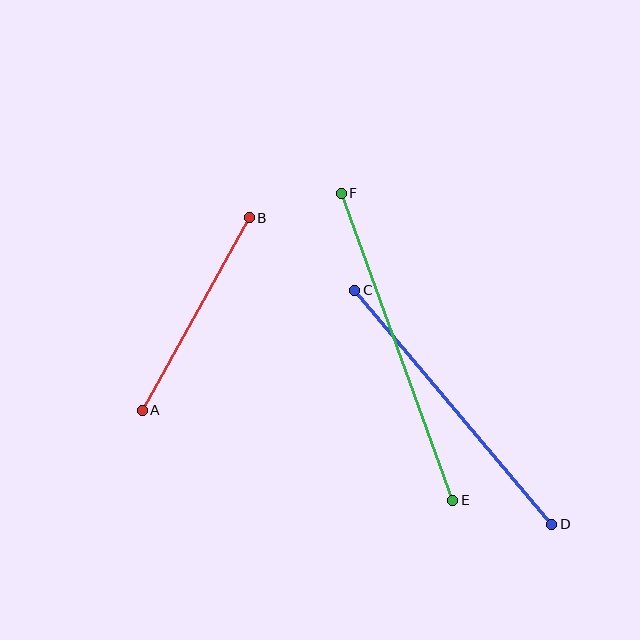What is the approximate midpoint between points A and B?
The midpoint is at approximately (196, 314) pixels.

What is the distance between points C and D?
The distance is approximately 306 pixels.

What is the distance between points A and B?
The distance is approximately 220 pixels.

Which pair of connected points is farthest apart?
Points E and F are farthest apart.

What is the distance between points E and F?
The distance is approximately 327 pixels.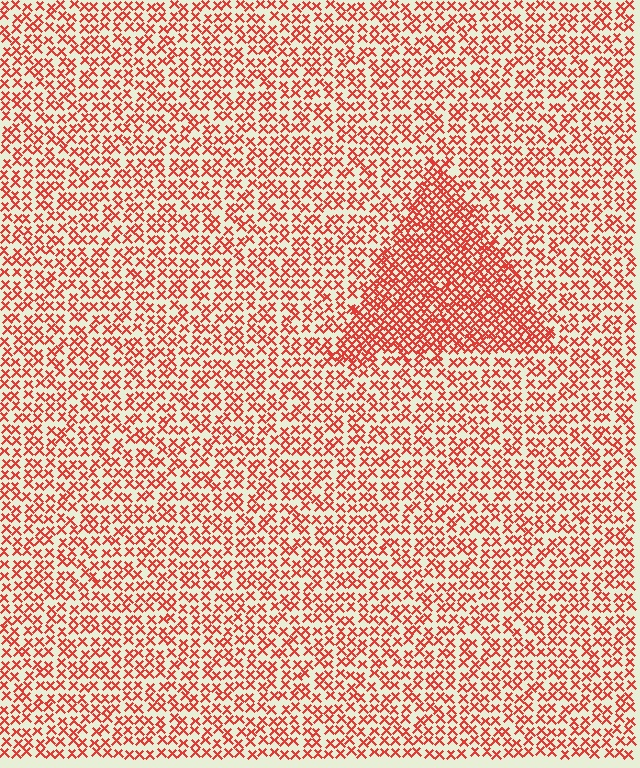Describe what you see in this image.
The image contains small red elements arranged at two different densities. A triangle-shaped region is visible where the elements are more densely packed than the surrounding area.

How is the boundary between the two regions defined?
The boundary is defined by a change in element density (approximately 1.9x ratio). All elements are the same color, size, and shape.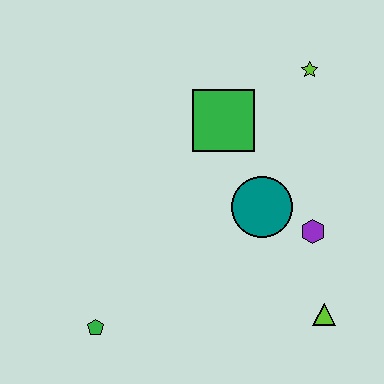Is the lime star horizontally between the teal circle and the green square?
No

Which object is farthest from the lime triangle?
The lime star is farthest from the lime triangle.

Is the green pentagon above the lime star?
No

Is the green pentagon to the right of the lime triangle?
No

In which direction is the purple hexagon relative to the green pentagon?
The purple hexagon is to the right of the green pentagon.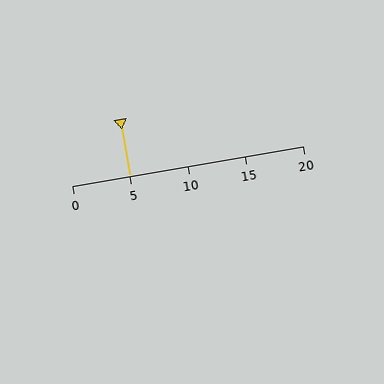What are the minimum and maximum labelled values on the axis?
The axis runs from 0 to 20.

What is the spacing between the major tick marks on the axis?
The major ticks are spaced 5 apart.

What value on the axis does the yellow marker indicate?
The marker indicates approximately 5.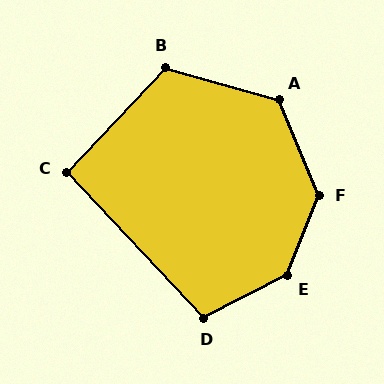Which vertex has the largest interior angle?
E, at approximately 138 degrees.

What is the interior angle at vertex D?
Approximately 106 degrees (obtuse).